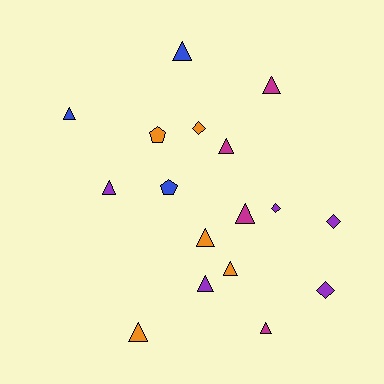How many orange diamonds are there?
There is 1 orange diamond.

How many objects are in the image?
There are 17 objects.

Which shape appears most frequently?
Triangle, with 11 objects.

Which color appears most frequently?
Purple, with 5 objects.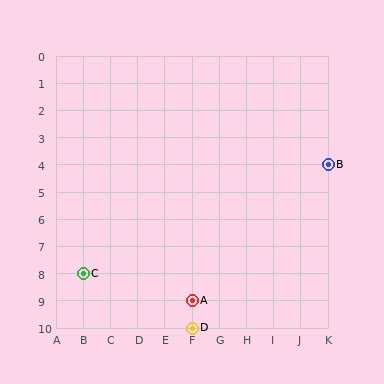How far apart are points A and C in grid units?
Points A and C are 4 columns and 1 row apart (about 4.1 grid units diagonally).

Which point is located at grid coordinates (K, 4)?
Point B is at (K, 4).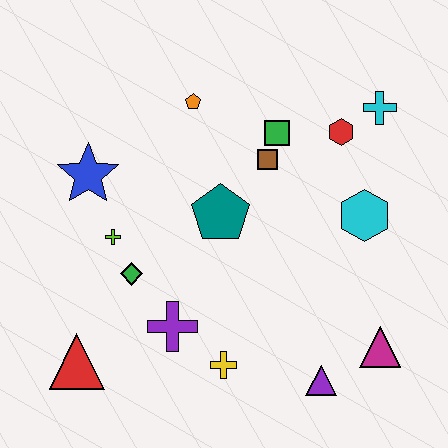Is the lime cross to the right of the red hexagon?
No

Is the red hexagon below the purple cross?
No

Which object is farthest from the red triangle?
The cyan cross is farthest from the red triangle.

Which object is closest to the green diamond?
The lime cross is closest to the green diamond.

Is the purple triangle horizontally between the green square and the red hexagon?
Yes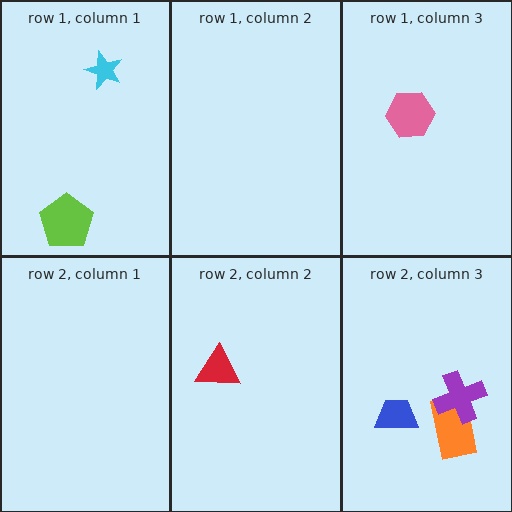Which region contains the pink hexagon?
The row 1, column 3 region.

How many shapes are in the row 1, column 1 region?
2.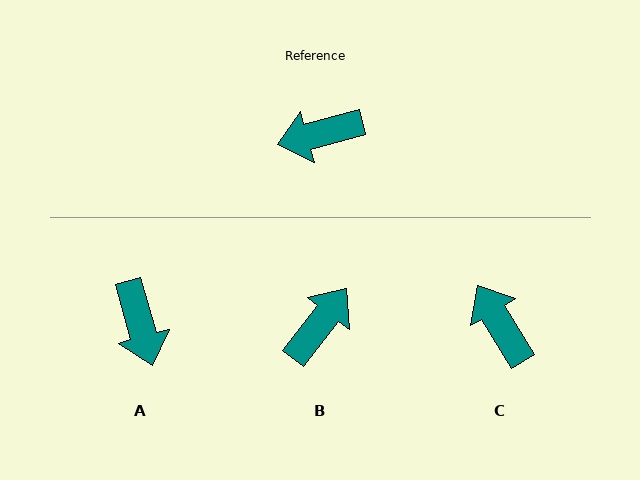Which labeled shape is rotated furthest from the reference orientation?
B, about 142 degrees away.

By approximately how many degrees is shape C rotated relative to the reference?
Approximately 74 degrees clockwise.